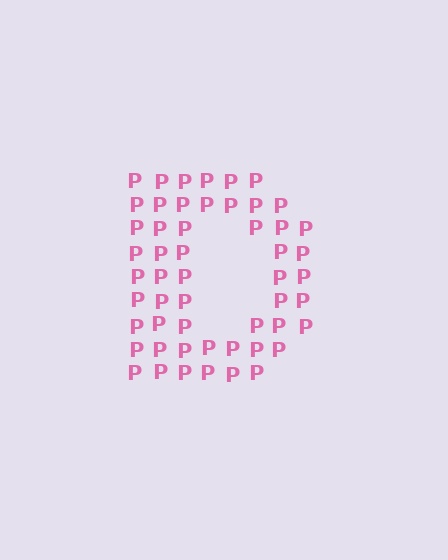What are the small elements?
The small elements are letter P's.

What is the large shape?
The large shape is the letter D.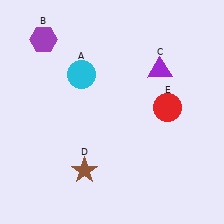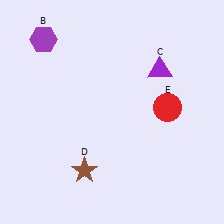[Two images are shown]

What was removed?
The cyan circle (A) was removed in Image 2.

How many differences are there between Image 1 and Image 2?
There is 1 difference between the two images.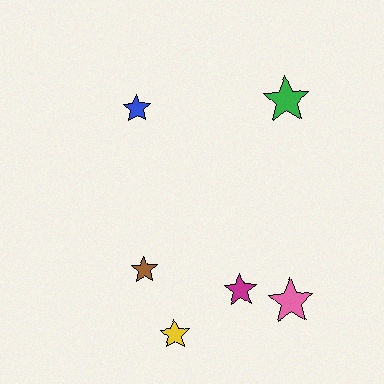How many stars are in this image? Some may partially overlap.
There are 6 stars.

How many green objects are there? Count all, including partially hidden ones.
There is 1 green object.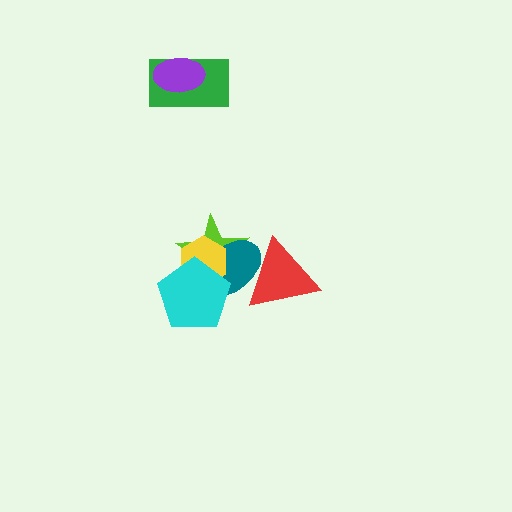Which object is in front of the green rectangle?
The purple ellipse is in front of the green rectangle.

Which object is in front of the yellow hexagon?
The cyan pentagon is in front of the yellow hexagon.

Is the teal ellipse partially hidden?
Yes, it is partially covered by another shape.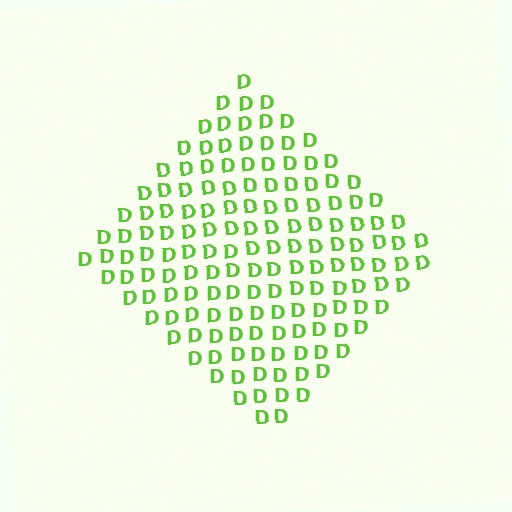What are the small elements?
The small elements are letter D's.